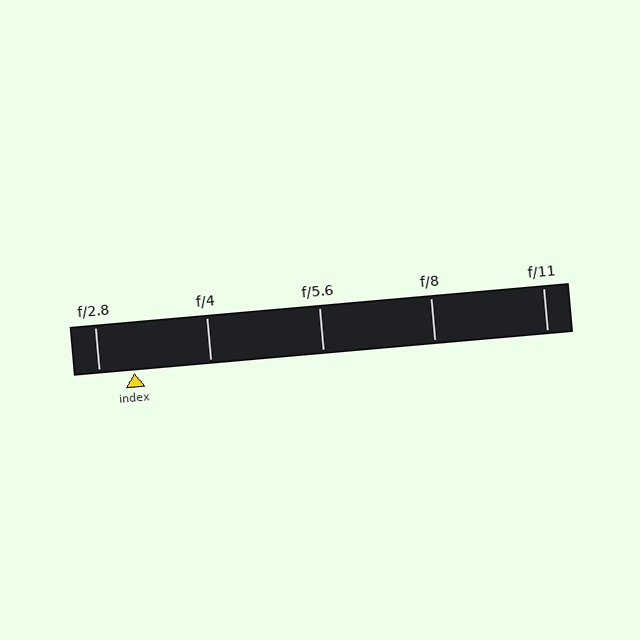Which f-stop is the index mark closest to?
The index mark is closest to f/2.8.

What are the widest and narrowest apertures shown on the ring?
The widest aperture shown is f/2.8 and the narrowest is f/11.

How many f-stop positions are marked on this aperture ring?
There are 5 f-stop positions marked.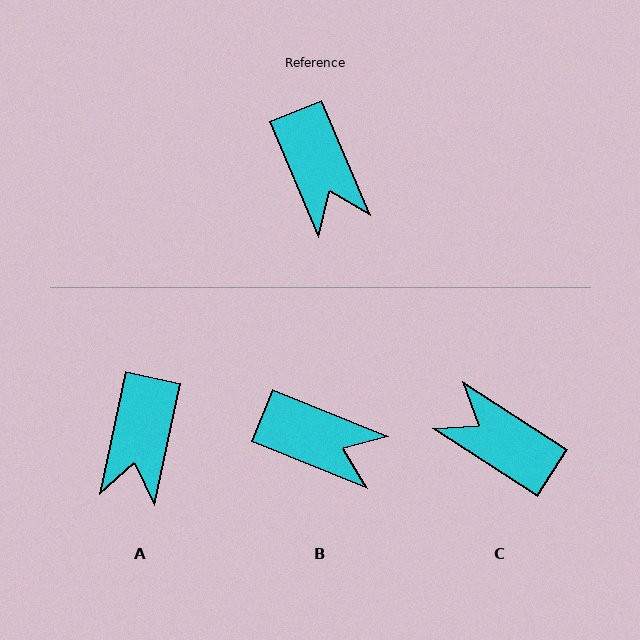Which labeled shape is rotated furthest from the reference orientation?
C, about 145 degrees away.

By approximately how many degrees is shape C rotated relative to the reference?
Approximately 145 degrees clockwise.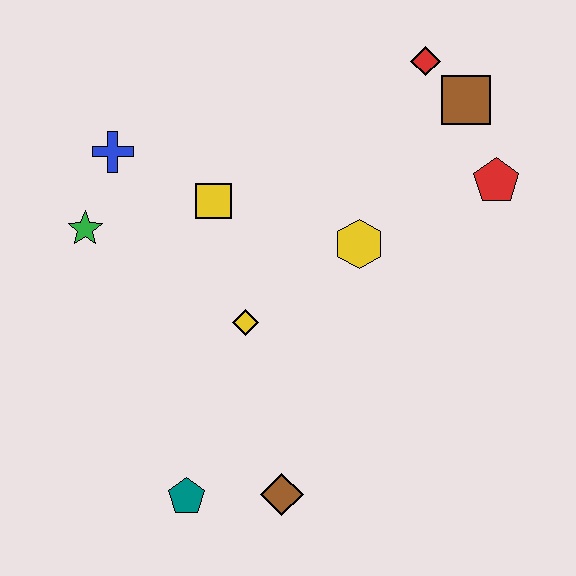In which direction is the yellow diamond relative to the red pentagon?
The yellow diamond is to the left of the red pentagon.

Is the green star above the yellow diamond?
Yes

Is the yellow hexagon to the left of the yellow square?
No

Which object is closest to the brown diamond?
The teal pentagon is closest to the brown diamond.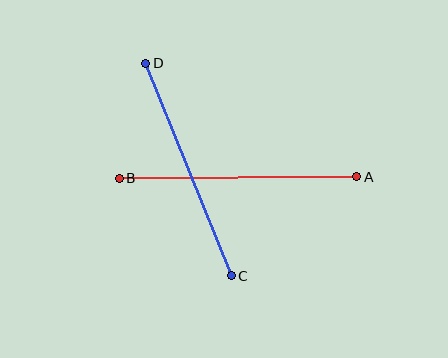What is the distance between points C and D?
The distance is approximately 229 pixels.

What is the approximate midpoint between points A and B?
The midpoint is at approximately (238, 178) pixels.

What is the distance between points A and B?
The distance is approximately 238 pixels.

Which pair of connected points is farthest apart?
Points A and B are farthest apart.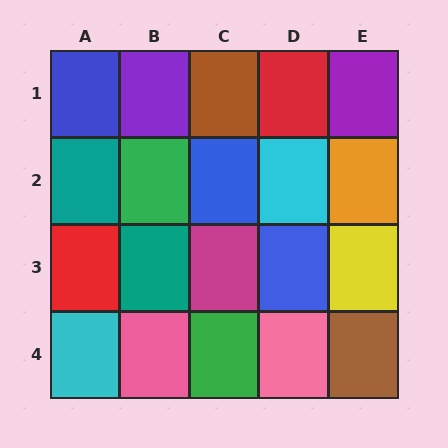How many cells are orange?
1 cell is orange.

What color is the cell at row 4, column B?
Pink.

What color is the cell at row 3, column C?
Magenta.